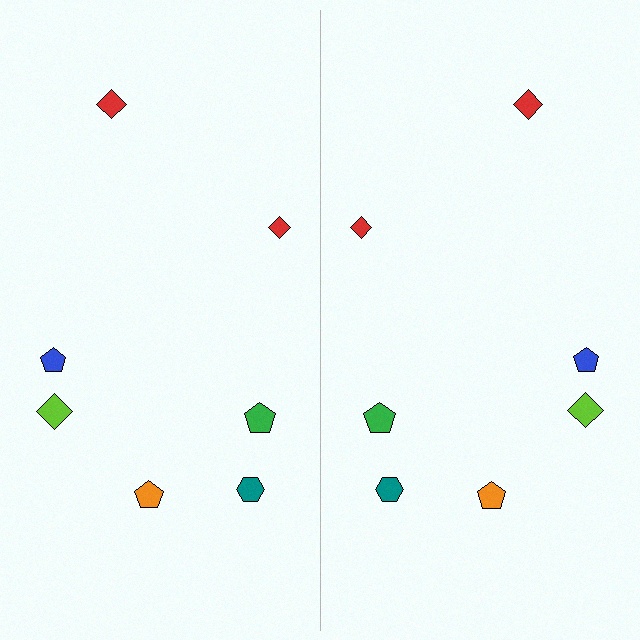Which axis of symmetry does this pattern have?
The pattern has a vertical axis of symmetry running through the center of the image.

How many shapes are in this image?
There are 14 shapes in this image.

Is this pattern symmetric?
Yes, this pattern has bilateral (reflection) symmetry.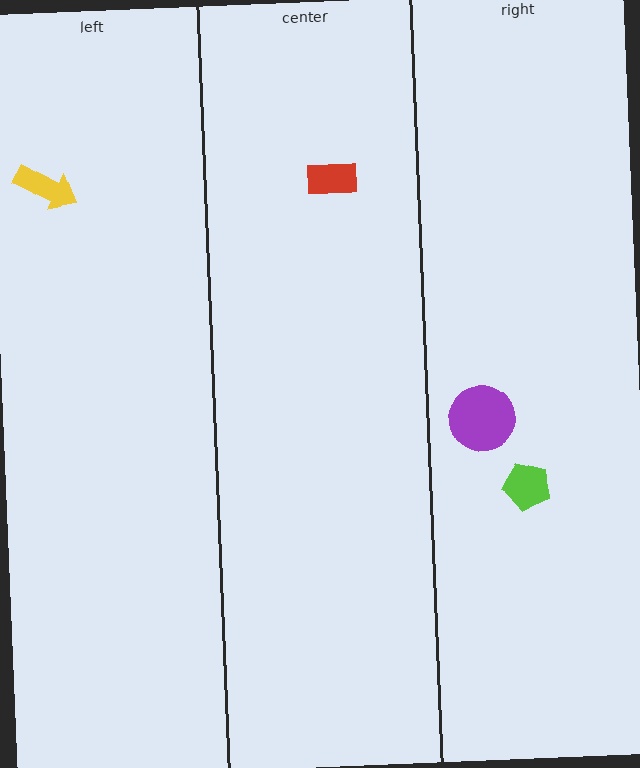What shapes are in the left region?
The yellow arrow.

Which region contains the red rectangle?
The center region.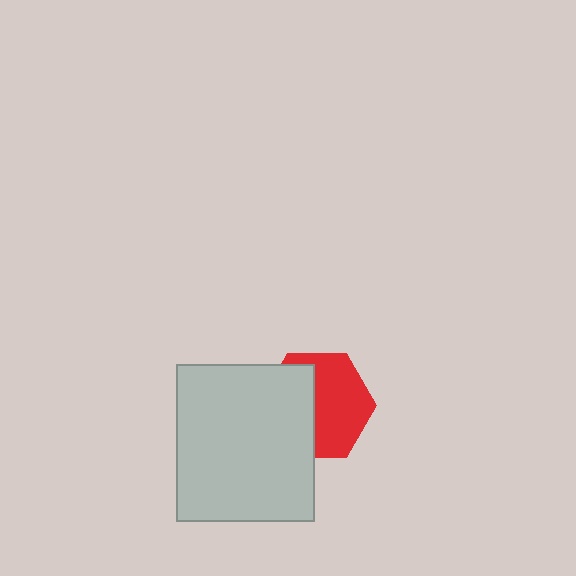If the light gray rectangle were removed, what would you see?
You would see the complete red hexagon.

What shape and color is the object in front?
The object in front is a light gray rectangle.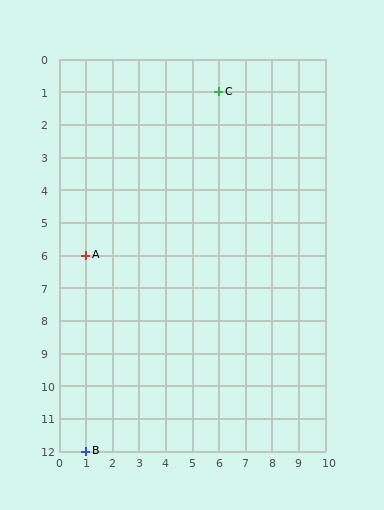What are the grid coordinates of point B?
Point B is at grid coordinates (1, 12).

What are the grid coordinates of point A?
Point A is at grid coordinates (1, 6).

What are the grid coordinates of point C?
Point C is at grid coordinates (6, 1).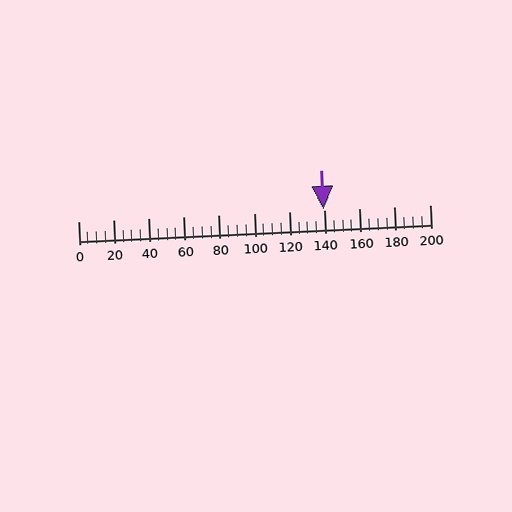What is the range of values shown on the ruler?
The ruler shows values from 0 to 200.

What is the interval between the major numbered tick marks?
The major tick marks are spaced 20 units apart.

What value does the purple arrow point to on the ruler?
The purple arrow points to approximately 140.